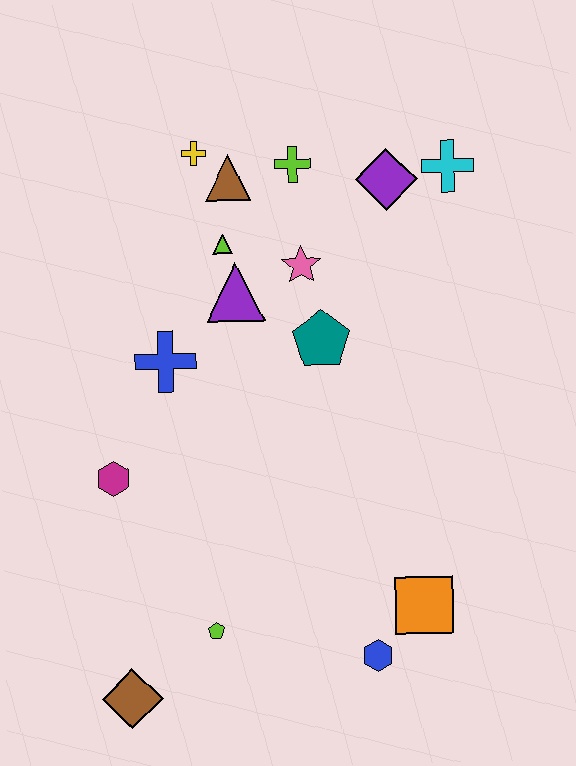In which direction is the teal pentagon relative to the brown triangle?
The teal pentagon is below the brown triangle.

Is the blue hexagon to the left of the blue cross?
No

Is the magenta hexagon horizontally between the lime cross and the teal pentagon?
No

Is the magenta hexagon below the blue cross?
Yes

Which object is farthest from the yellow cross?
The brown diamond is farthest from the yellow cross.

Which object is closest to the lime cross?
The brown triangle is closest to the lime cross.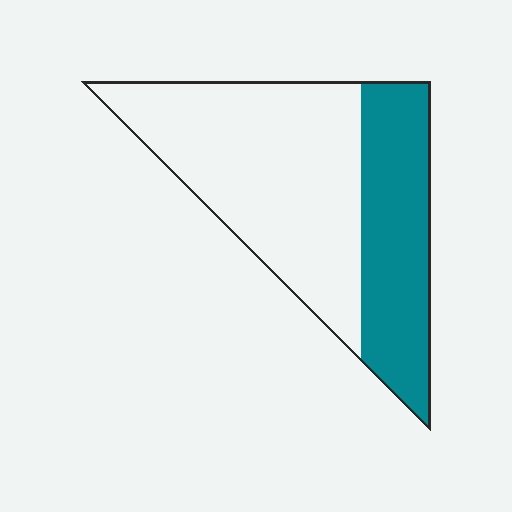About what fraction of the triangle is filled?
About three eighths (3/8).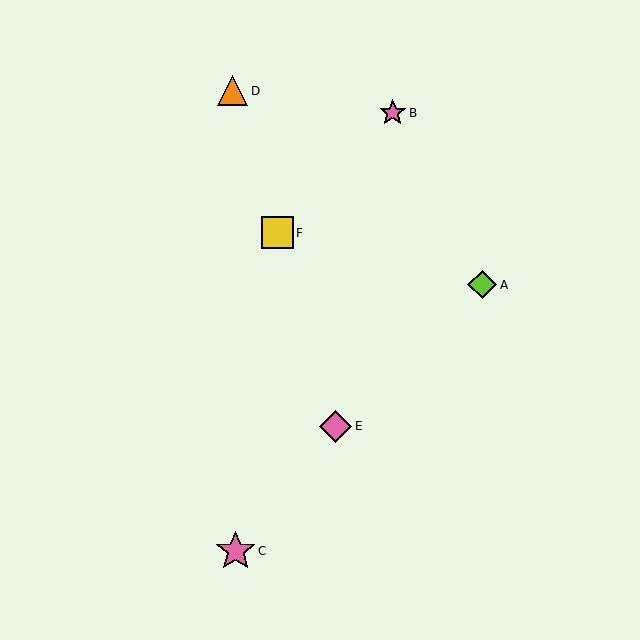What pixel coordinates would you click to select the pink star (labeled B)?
Click at (393, 113) to select the pink star B.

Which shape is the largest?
The pink star (labeled C) is the largest.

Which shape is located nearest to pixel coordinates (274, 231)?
The yellow square (labeled F) at (278, 233) is nearest to that location.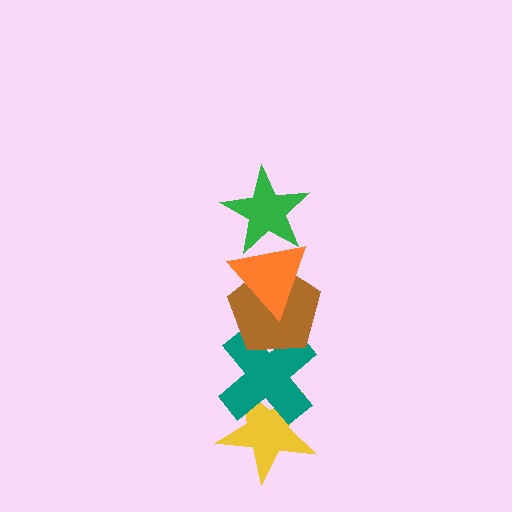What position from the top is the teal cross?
The teal cross is 4th from the top.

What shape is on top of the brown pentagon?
The orange triangle is on top of the brown pentagon.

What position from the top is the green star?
The green star is 1st from the top.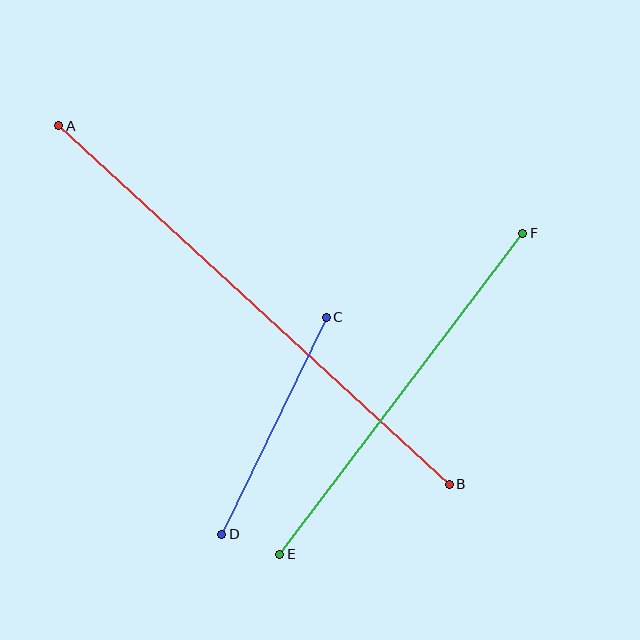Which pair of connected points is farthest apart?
Points A and B are farthest apart.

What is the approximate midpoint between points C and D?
The midpoint is at approximately (274, 426) pixels.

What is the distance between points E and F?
The distance is approximately 403 pixels.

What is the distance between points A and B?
The distance is approximately 530 pixels.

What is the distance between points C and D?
The distance is approximately 241 pixels.